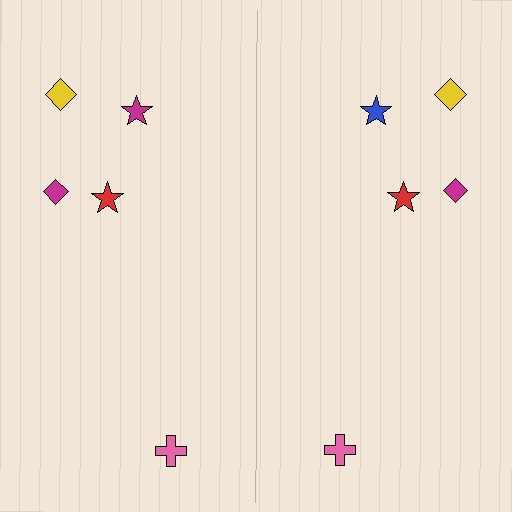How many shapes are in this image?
There are 10 shapes in this image.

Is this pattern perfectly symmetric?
No, the pattern is not perfectly symmetric. The blue star on the right side breaks the symmetry — its mirror counterpart is magenta.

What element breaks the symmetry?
The blue star on the right side breaks the symmetry — its mirror counterpart is magenta.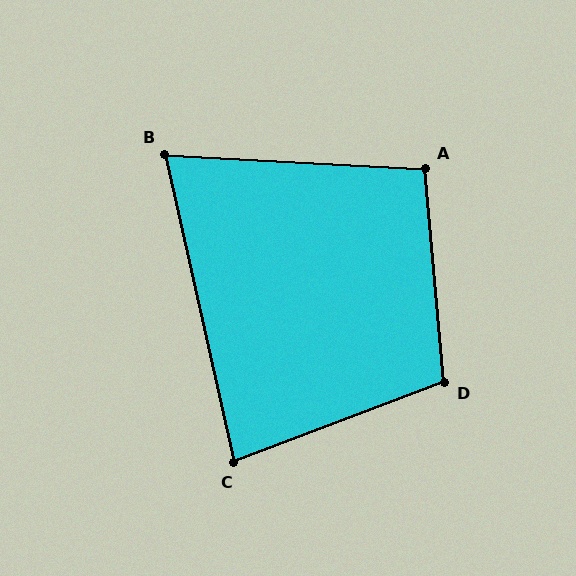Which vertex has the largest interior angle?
D, at approximately 106 degrees.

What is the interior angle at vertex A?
Approximately 98 degrees (obtuse).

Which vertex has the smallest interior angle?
B, at approximately 74 degrees.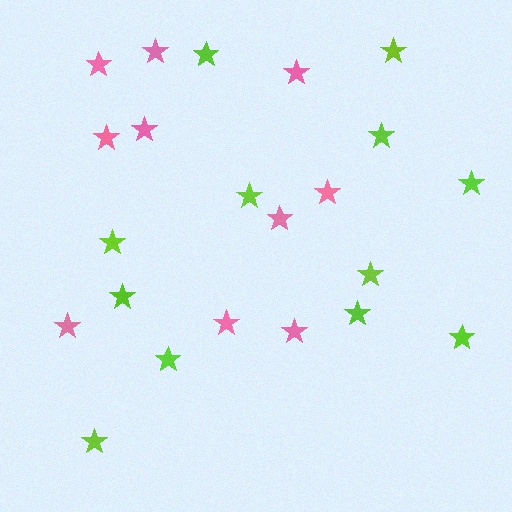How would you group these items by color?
There are 2 groups: one group of lime stars (12) and one group of pink stars (10).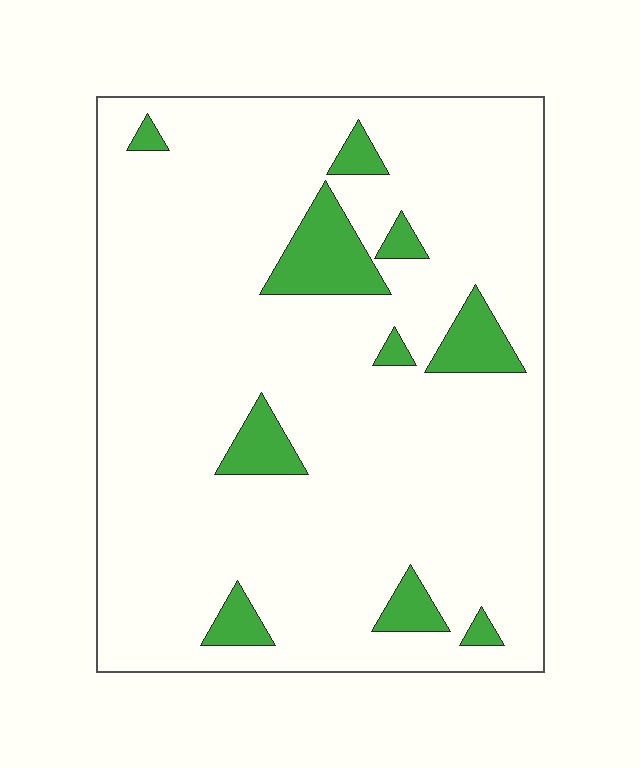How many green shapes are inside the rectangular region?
10.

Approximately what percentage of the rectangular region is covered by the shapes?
Approximately 10%.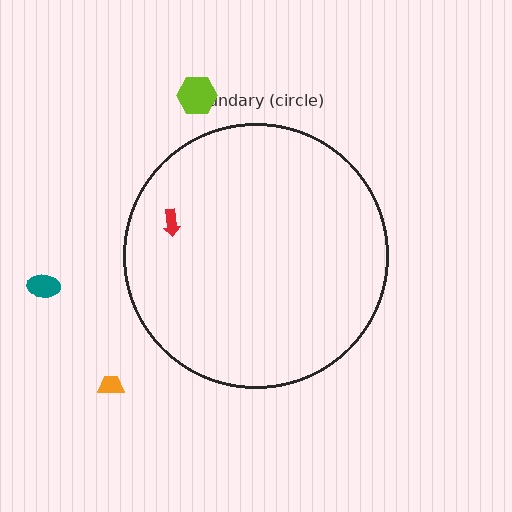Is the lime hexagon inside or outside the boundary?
Outside.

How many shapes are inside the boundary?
1 inside, 3 outside.